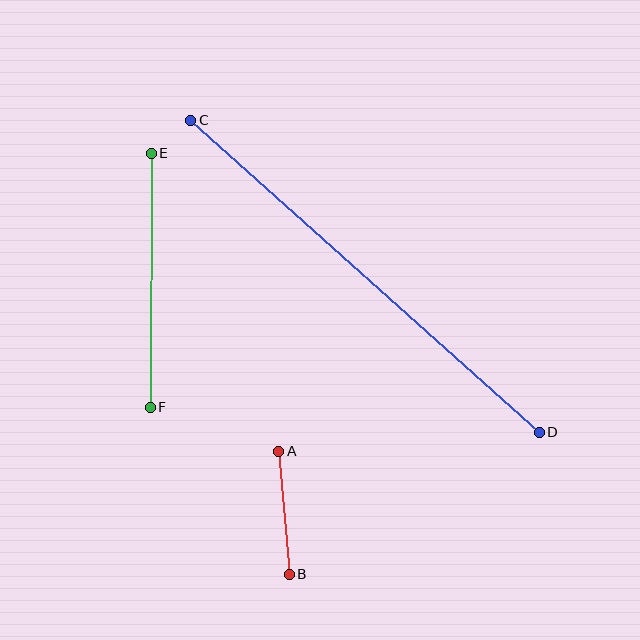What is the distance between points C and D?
The distance is approximately 468 pixels.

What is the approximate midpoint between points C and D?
The midpoint is at approximately (365, 276) pixels.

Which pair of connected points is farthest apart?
Points C and D are farthest apart.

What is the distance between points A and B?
The distance is approximately 124 pixels.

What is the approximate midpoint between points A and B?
The midpoint is at approximately (284, 513) pixels.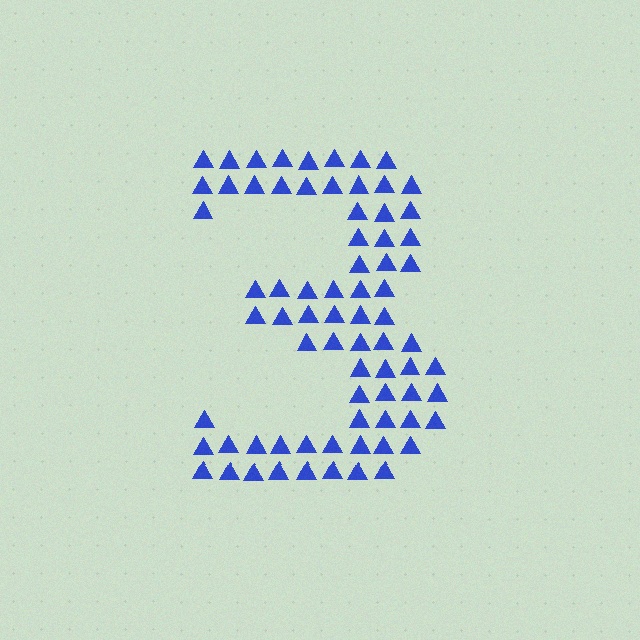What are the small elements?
The small elements are triangles.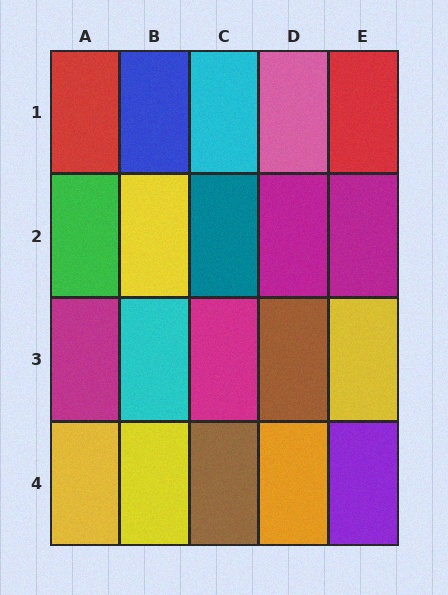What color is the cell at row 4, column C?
Brown.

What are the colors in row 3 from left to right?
Magenta, cyan, magenta, brown, yellow.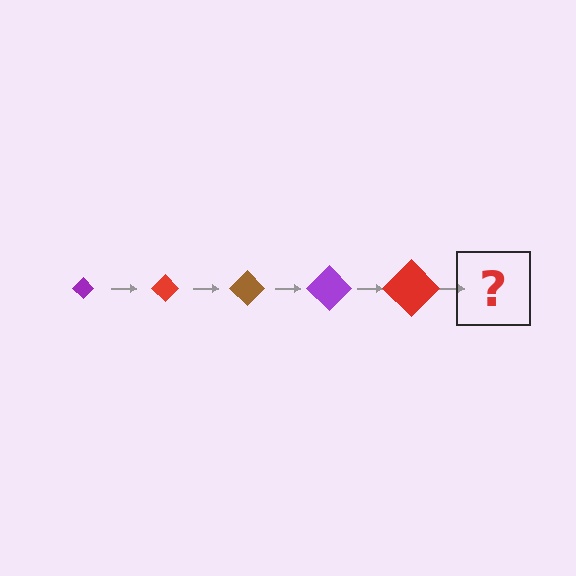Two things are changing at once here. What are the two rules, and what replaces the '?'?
The two rules are that the diamond grows larger each step and the color cycles through purple, red, and brown. The '?' should be a brown diamond, larger than the previous one.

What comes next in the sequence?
The next element should be a brown diamond, larger than the previous one.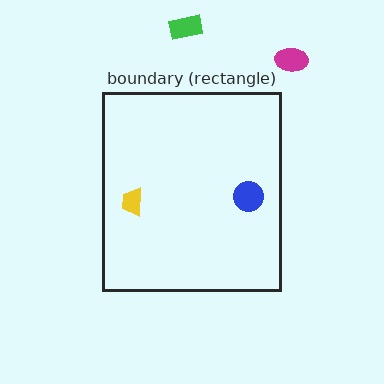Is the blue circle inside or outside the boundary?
Inside.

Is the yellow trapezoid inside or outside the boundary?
Inside.